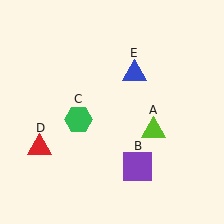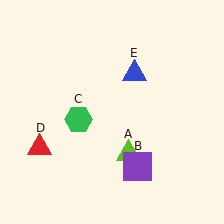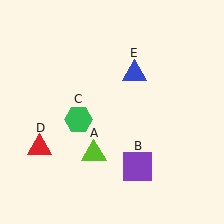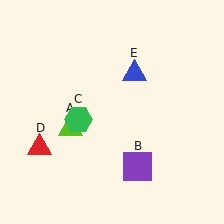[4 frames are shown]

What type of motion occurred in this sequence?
The lime triangle (object A) rotated clockwise around the center of the scene.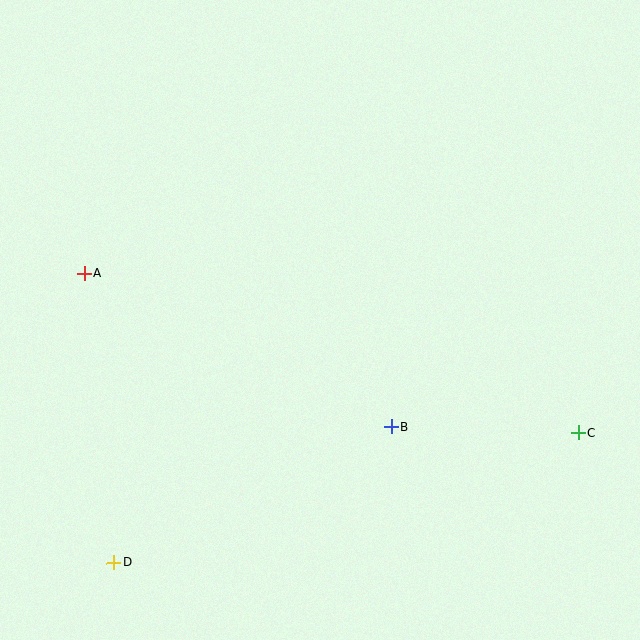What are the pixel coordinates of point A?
Point A is at (84, 273).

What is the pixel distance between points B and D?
The distance between B and D is 309 pixels.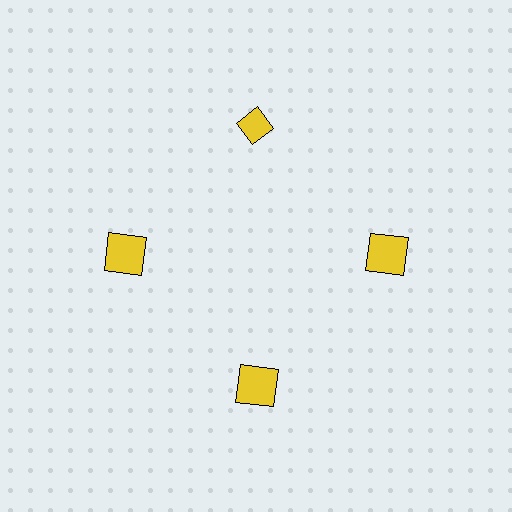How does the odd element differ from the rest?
It has a different shape: diamond instead of square.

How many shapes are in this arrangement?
There are 4 shapes arranged in a ring pattern.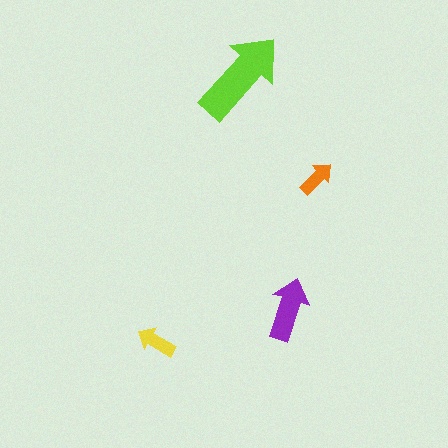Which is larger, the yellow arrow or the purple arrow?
The purple one.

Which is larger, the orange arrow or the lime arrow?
The lime one.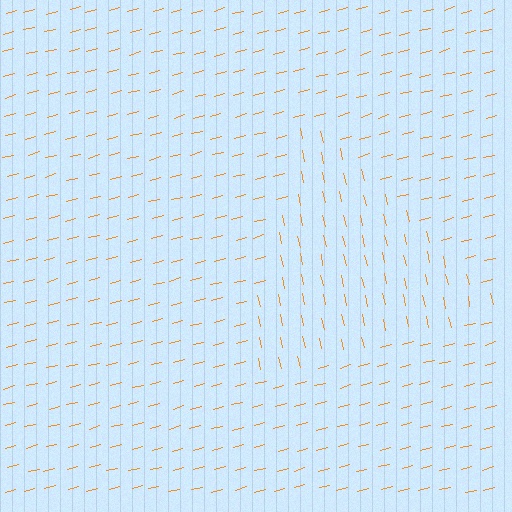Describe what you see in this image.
The image is filled with small orange line segments. A triangle region in the image has lines oriented differently from the surrounding lines, creating a visible texture boundary.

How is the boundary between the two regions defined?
The boundary is defined purely by a change in line orientation (approximately 88 degrees difference). All lines are the same color and thickness.